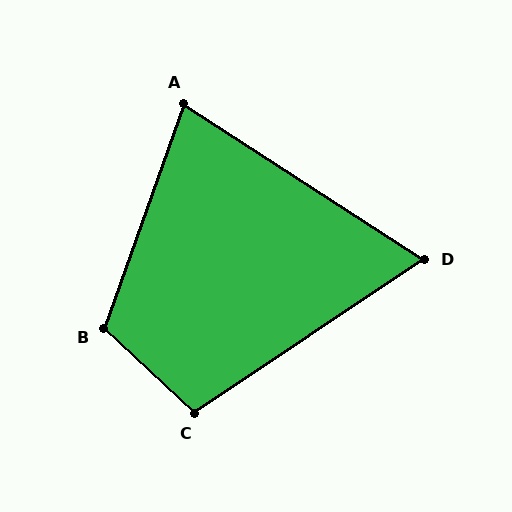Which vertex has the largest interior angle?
B, at approximately 113 degrees.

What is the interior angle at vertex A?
Approximately 77 degrees (acute).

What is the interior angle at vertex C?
Approximately 103 degrees (obtuse).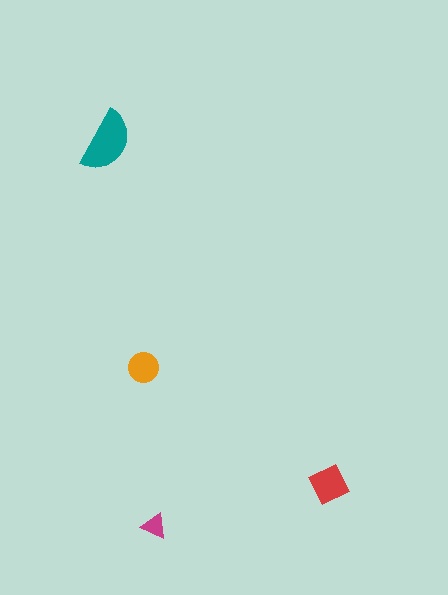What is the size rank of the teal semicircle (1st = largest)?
1st.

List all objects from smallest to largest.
The magenta triangle, the orange circle, the red diamond, the teal semicircle.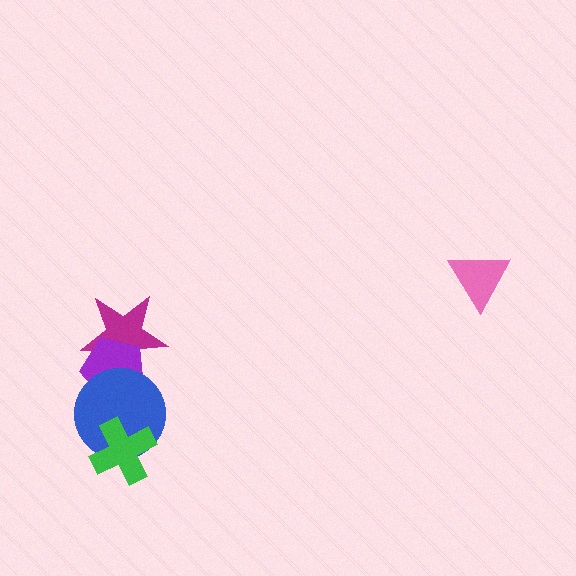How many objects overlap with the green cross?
1 object overlaps with the green cross.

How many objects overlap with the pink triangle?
0 objects overlap with the pink triangle.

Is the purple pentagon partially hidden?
Yes, it is partially covered by another shape.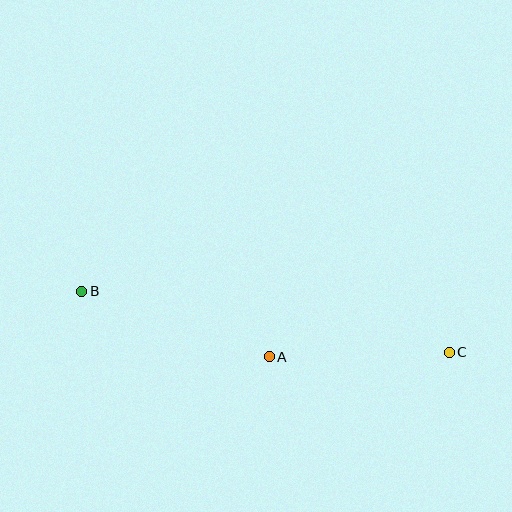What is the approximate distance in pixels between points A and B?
The distance between A and B is approximately 199 pixels.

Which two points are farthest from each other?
Points B and C are farthest from each other.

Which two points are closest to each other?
Points A and C are closest to each other.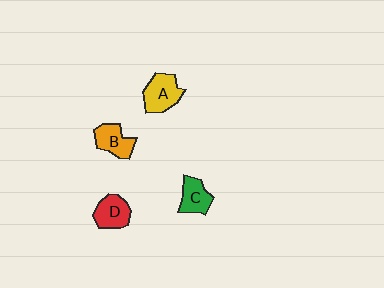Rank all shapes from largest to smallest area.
From largest to smallest: A (yellow), B (orange), D (red), C (green).